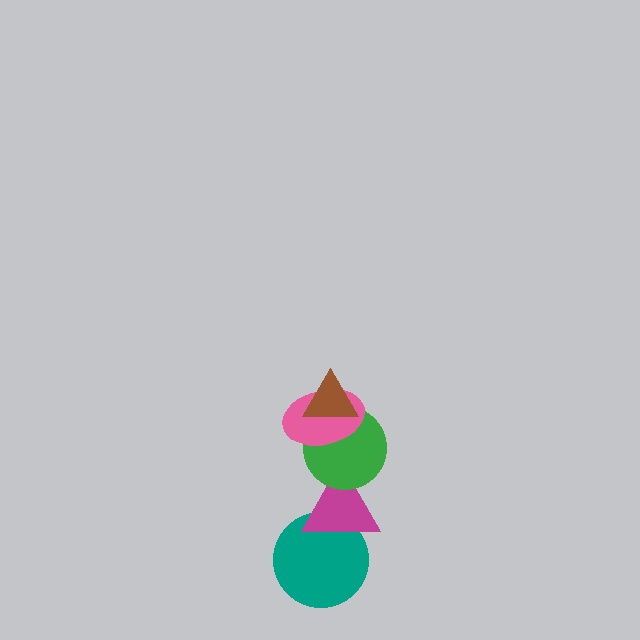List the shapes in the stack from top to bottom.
From top to bottom: the brown triangle, the pink ellipse, the green circle, the magenta triangle, the teal circle.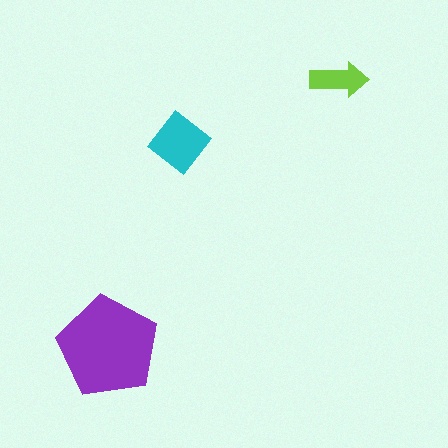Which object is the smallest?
The lime arrow.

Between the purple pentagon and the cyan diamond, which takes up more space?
The purple pentagon.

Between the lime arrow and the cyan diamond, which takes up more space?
The cyan diamond.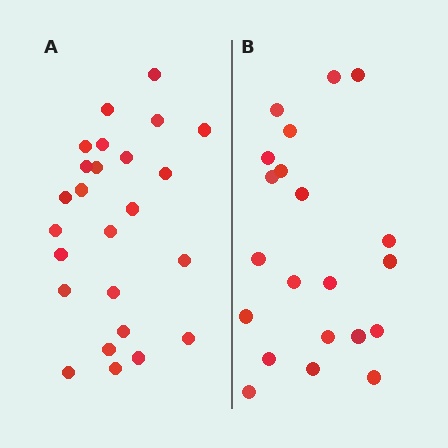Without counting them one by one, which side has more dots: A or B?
Region A (the left region) has more dots.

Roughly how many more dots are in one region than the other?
Region A has about 4 more dots than region B.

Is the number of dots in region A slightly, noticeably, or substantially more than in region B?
Region A has only slightly more — the two regions are fairly close. The ratio is roughly 1.2 to 1.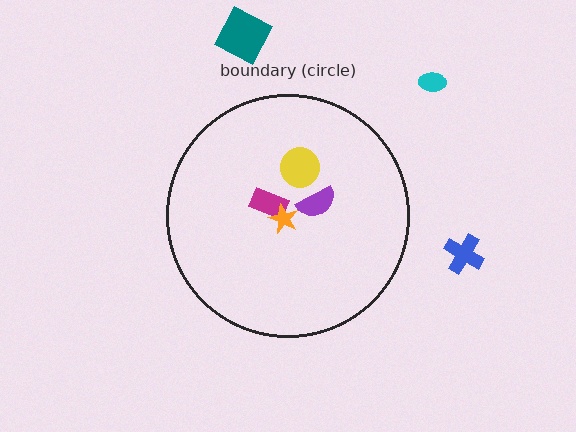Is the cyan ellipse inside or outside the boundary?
Outside.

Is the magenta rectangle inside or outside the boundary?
Inside.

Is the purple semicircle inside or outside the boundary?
Inside.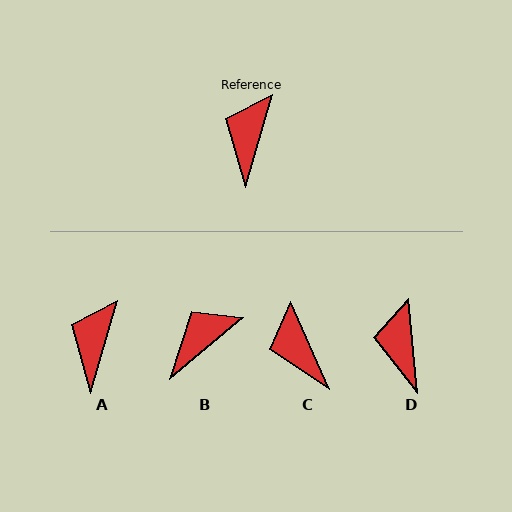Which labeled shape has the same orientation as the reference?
A.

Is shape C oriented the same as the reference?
No, it is off by about 41 degrees.